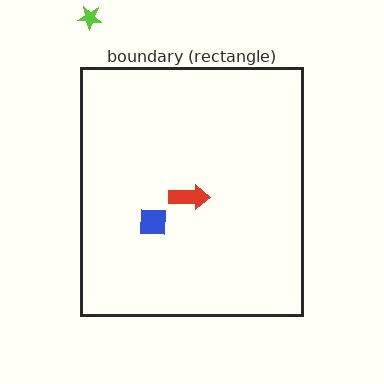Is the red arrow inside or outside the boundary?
Inside.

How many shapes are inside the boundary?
2 inside, 1 outside.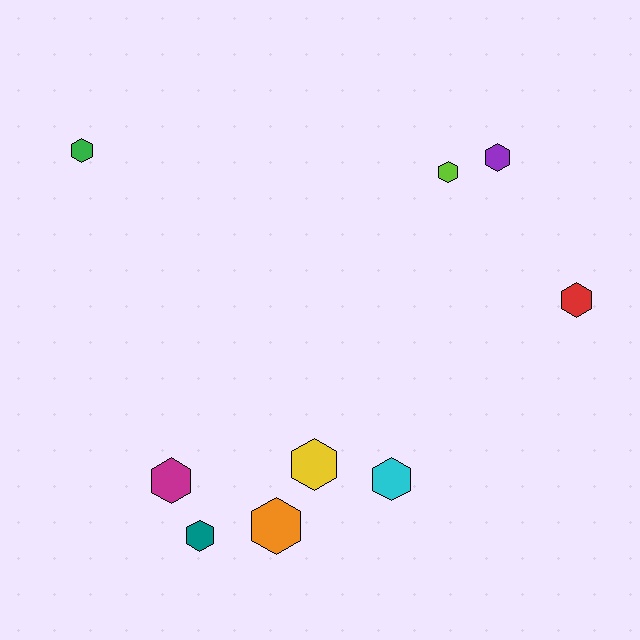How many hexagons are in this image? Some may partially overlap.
There are 9 hexagons.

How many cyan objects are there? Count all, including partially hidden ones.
There is 1 cyan object.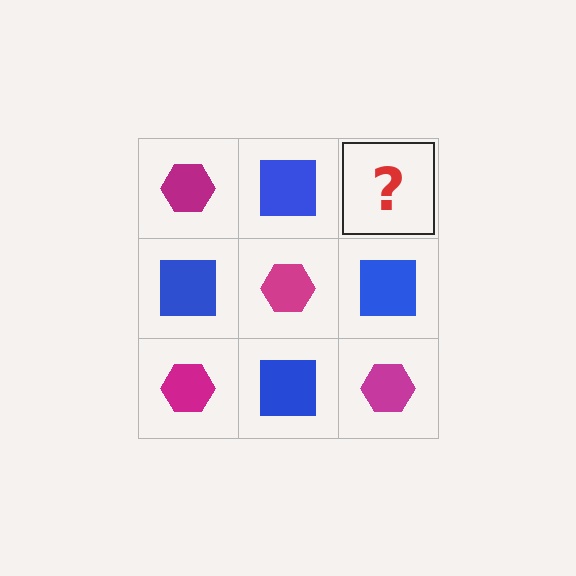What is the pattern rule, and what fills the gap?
The rule is that it alternates magenta hexagon and blue square in a checkerboard pattern. The gap should be filled with a magenta hexagon.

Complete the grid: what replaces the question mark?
The question mark should be replaced with a magenta hexagon.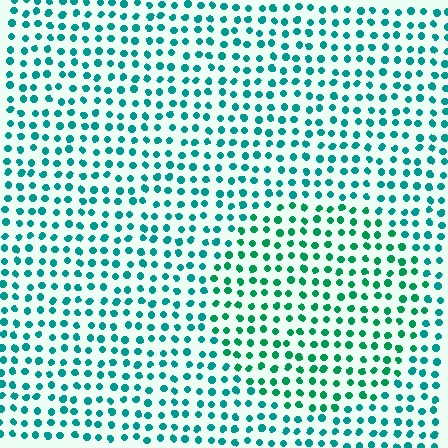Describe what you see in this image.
The image is filled with small teal elements in a uniform arrangement. A circle-shaped region is visible where the elements are tinted to a slightly different hue, forming a subtle color boundary.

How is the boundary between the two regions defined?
The boundary is defined purely by a slight shift in hue (about 24 degrees). Spacing, size, and orientation are identical on both sides.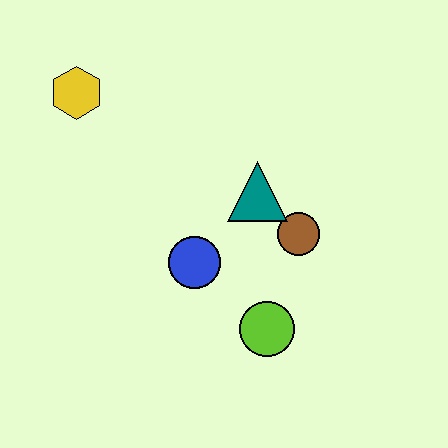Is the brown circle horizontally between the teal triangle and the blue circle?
No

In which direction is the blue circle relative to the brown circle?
The blue circle is to the left of the brown circle.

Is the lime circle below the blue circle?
Yes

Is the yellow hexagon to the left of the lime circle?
Yes